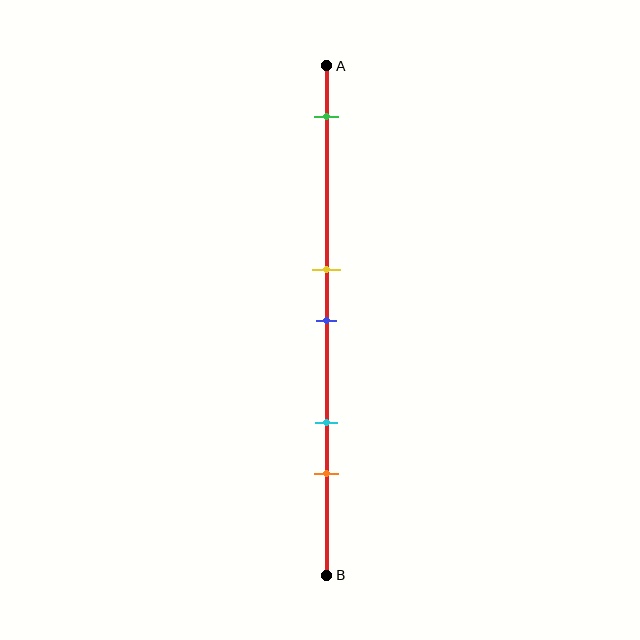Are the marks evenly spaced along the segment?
No, the marks are not evenly spaced.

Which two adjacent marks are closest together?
The yellow and blue marks are the closest adjacent pair.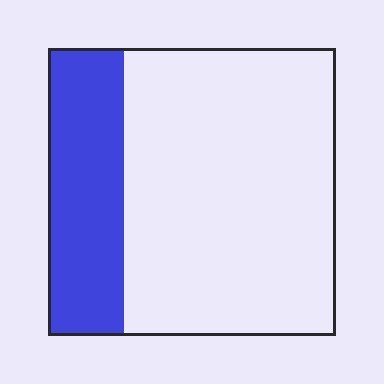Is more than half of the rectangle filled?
No.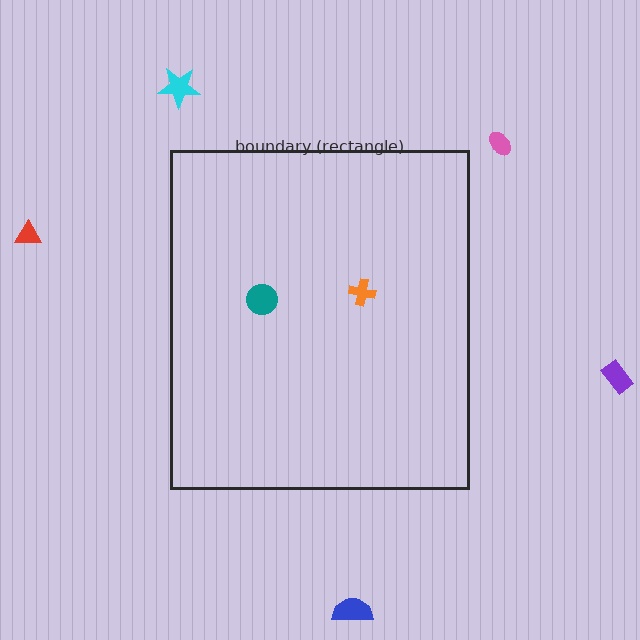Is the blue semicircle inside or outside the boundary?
Outside.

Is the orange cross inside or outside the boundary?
Inside.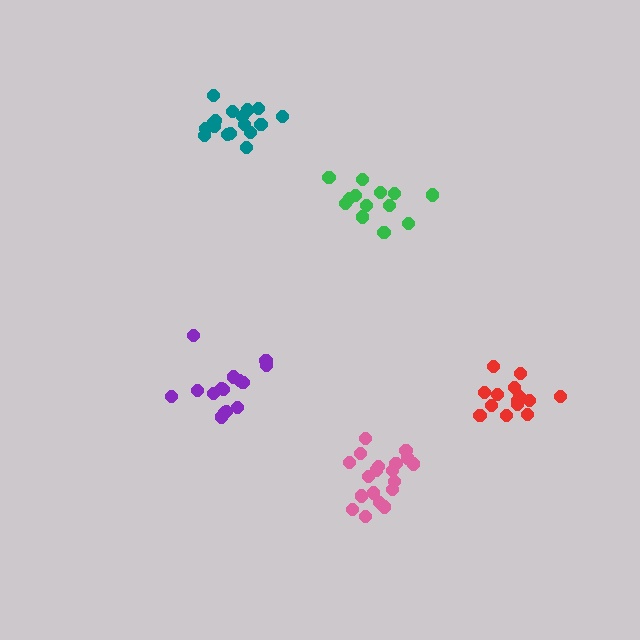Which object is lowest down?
The pink cluster is bottommost.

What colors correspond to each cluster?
The clusters are colored: green, pink, purple, teal, red.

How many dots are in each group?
Group 1: 13 dots, Group 2: 19 dots, Group 3: 15 dots, Group 4: 17 dots, Group 5: 14 dots (78 total).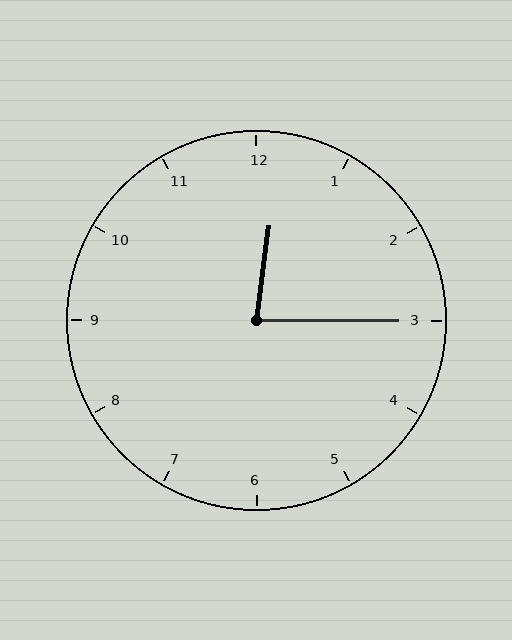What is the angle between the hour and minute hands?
Approximately 82 degrees.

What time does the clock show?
12:15.